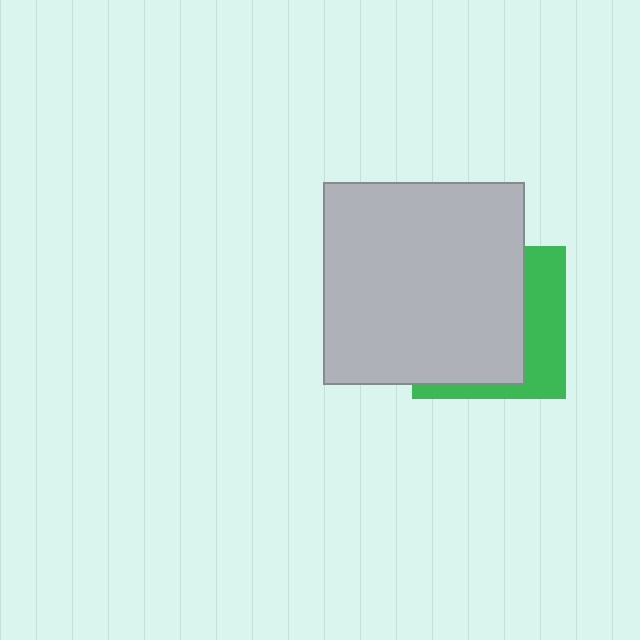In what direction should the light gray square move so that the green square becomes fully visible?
The light gray square should move left. That is the shortest direction to clear the overlap and leave the green square fully visible.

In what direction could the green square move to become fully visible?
The green square could move right. That would shift it out from behind the light gray square entirely.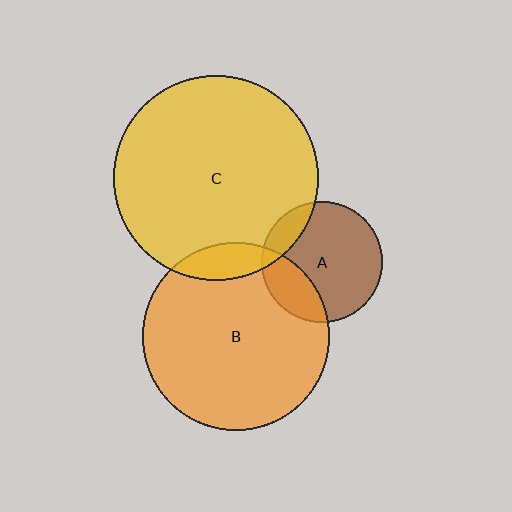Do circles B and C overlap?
Yes.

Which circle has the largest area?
Circle C (yellow).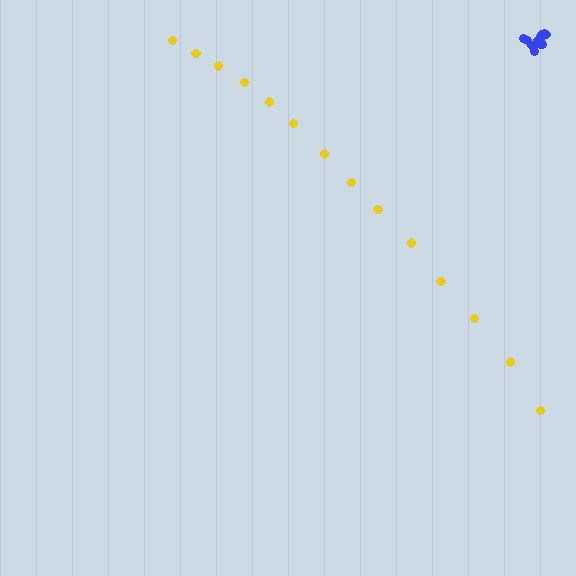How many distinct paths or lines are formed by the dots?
There are 2 distinct paths.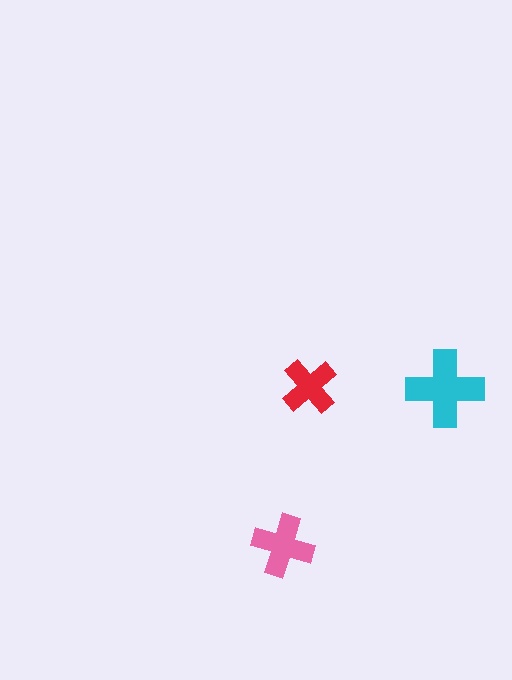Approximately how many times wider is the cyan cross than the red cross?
About 1.5 times wider.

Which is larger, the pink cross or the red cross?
The pink one.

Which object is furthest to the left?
The pink cross is leftmost.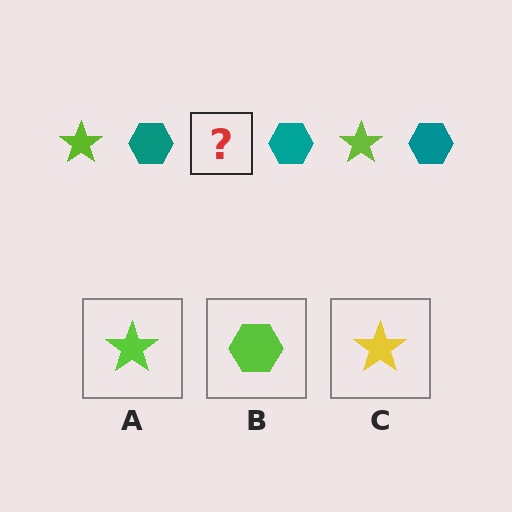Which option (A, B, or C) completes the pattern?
A.